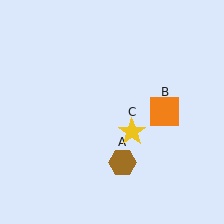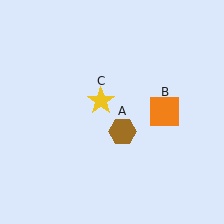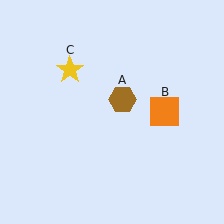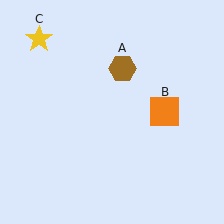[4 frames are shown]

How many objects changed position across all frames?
2 objects changed position: brown hexagon (object A), yellow star (object C).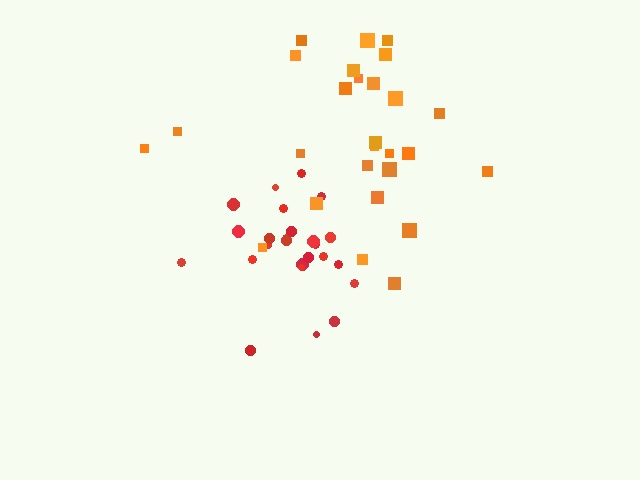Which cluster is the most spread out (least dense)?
Orange.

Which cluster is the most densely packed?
Red.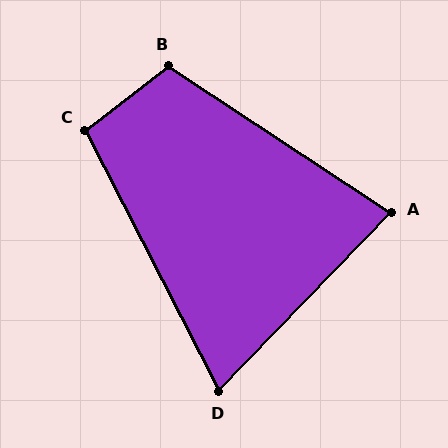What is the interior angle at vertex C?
Approximately 101 degrees (obtuse).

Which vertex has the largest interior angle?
B, at approximately 109 degrees.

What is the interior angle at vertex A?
Approximately 79 degrees (acute).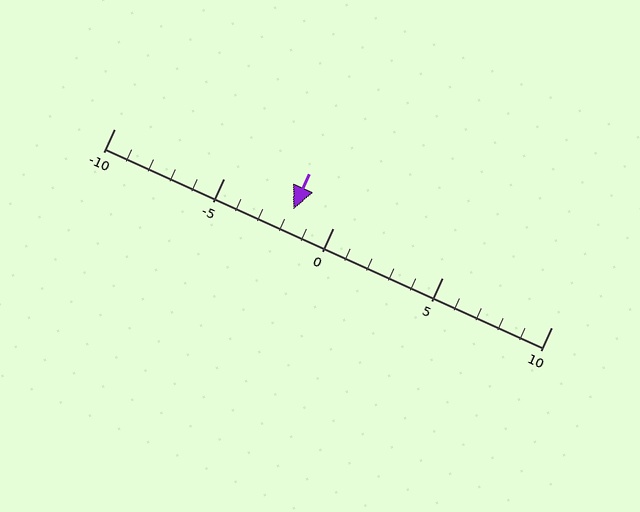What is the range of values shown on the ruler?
The ruler shows values from -10 to 10.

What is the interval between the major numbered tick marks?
The major tick marks are spaced 5 units apart.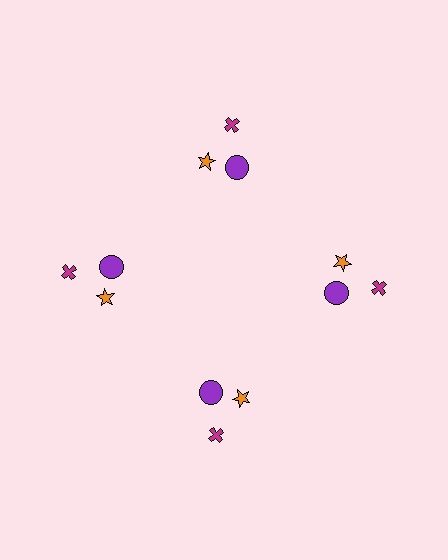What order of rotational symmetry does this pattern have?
This pattern has 4-fold rotational symmetry.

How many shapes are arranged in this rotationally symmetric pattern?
There are 12 shapes, arranged in 4 groups of 3.